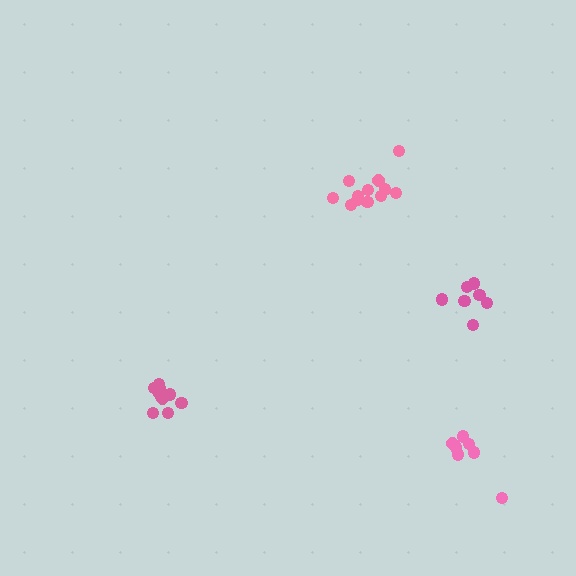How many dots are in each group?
Group 1: 10 dots, Group 2: 12 dots, Group 3: 7 dots, Group 4: 7 dots (36 total).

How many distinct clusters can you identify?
There are 4 distinct clusters.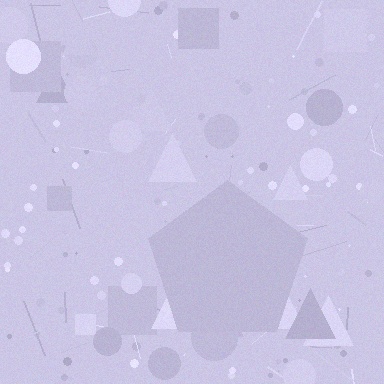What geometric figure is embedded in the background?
A pentagon is embedded in the background.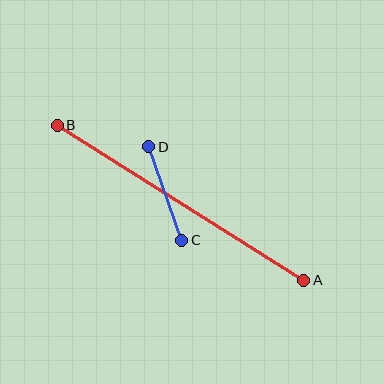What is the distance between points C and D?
The distance is approximately 99 pixels.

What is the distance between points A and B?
The distance is approximately 291 pixels.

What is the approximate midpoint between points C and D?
The midpoint is at approximately (165, 193) pixels.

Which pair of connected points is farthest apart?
Points A and B are farthest apart.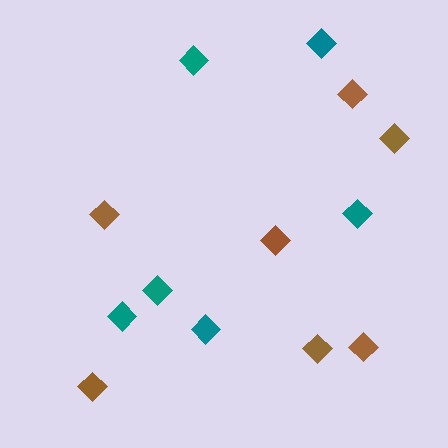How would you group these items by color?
There are 2 groups: one group of brown diamonds (7) and one group of teal diamonds (6).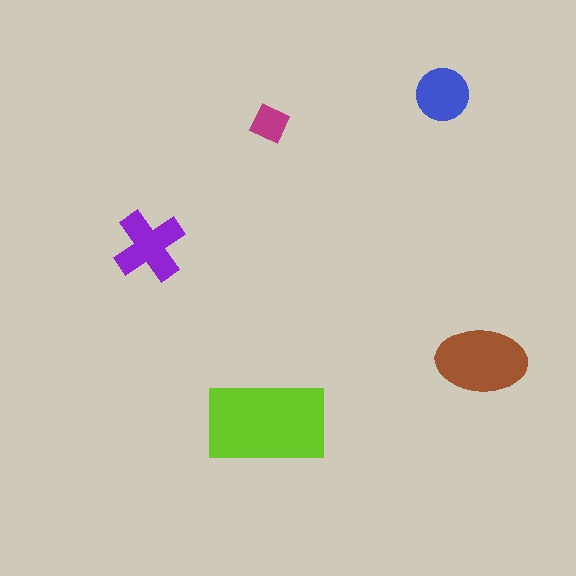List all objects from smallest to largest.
The magenta diamond, the blue circle, the purple cross, the brown ellipse, the lime rectangle.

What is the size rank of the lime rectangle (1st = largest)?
1st.